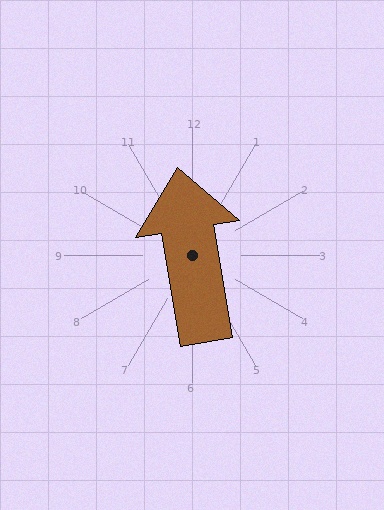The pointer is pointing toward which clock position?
Roughly 12 o'clock.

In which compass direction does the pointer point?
North.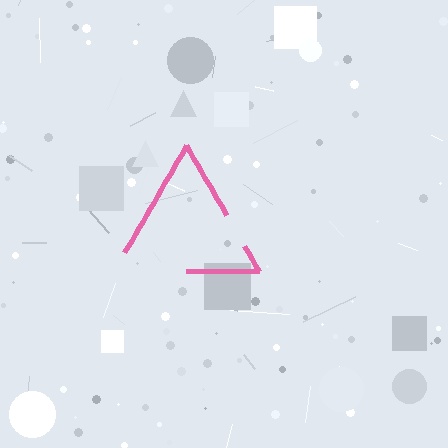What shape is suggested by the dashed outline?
The dashed outline suggests a triangle.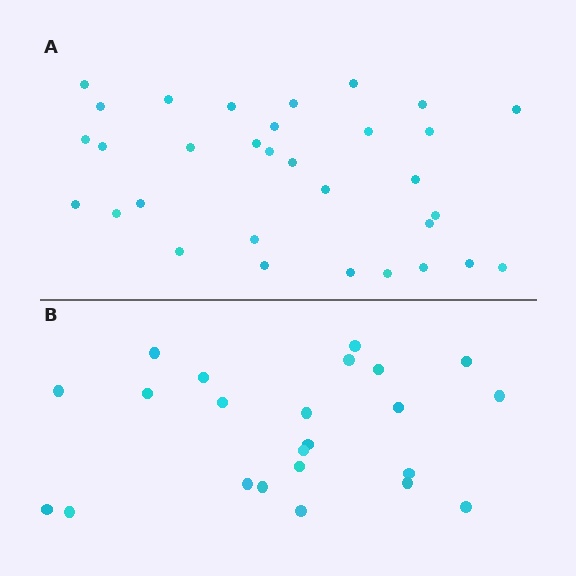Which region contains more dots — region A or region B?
Region A (the top region) has more dots.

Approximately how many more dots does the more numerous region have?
Region A has roughly 8 or so more dots than region B.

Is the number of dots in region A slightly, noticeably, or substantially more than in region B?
Region A has noticeably more, but not dramatically so. The ratio is roughly 1.4 to 1.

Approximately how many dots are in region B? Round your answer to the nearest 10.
About 20 dots. (The exact count is 23, which rounds to 20.)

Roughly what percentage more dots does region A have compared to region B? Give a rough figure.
About 40% more.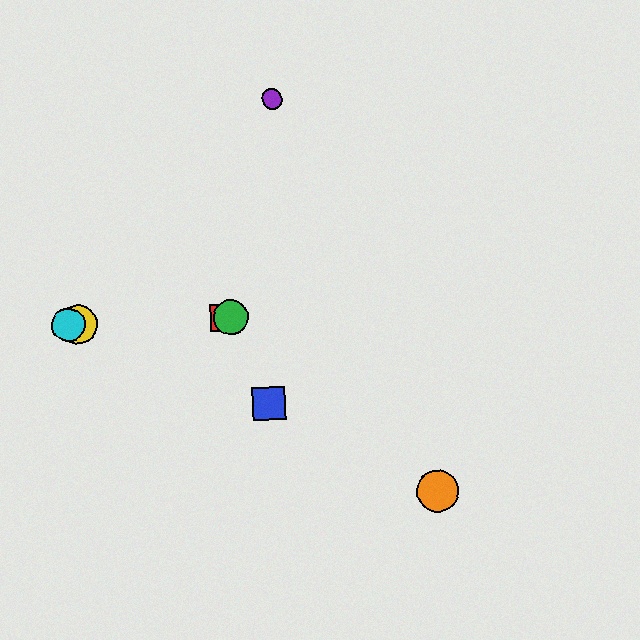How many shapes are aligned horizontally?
4 shapes (the red square, the green circle, the yellow circle, the cyan circle) are aligned horizontally.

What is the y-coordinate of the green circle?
The green circle is at y≈317.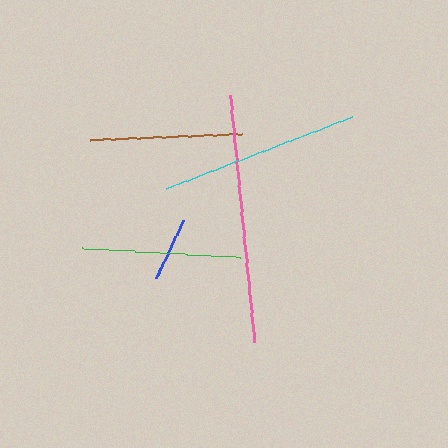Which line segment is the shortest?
The blue line is the shortest at approximately 64 pixels.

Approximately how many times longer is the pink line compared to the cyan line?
The pink line is approximately 1.2 times the length of the cyan line.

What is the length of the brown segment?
The brown segment is approximately 152 pixels long.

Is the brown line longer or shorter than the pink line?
The pink line is longer than the brown line.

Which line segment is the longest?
The pink line is the longest at approximately 249 pixels.